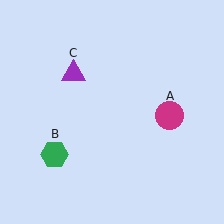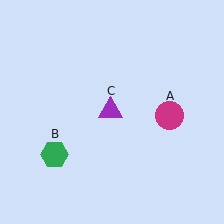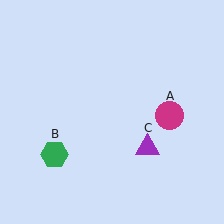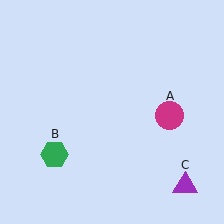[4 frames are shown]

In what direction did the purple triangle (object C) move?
The purple triangle (object C) moved down and to the right.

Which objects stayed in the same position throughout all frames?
Magenta circle (object A) and green hexagon (object B) remained stationary.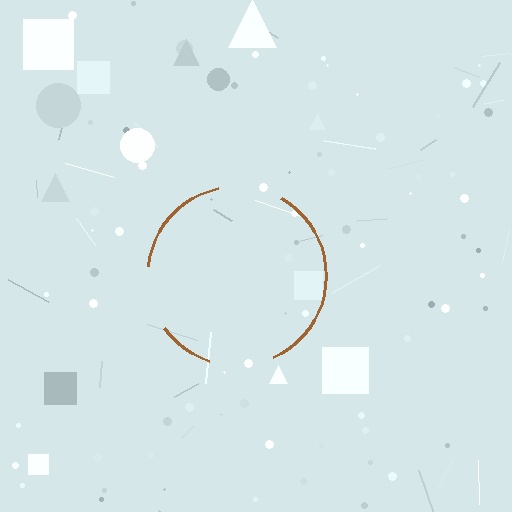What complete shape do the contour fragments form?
The contour fragments form a circle.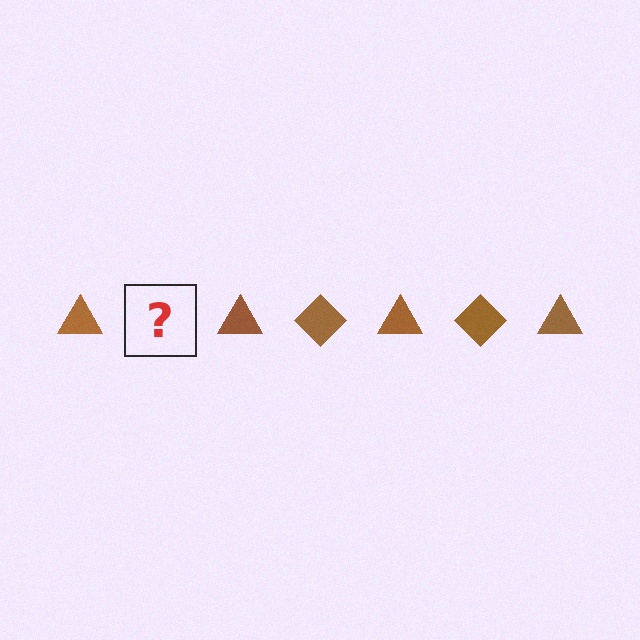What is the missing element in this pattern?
The missing element is a brown diamond.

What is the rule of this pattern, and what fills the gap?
The rule is that the pattern cycles through triangle, diamond shapes in brown. The gap should be filled with a brown diamond.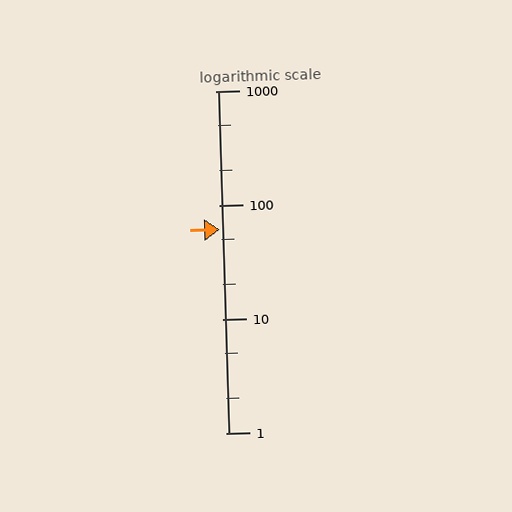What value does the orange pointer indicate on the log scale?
The pointer indicates approximately 61.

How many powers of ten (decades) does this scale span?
The scale spans 3 decades, from 1 to 1000.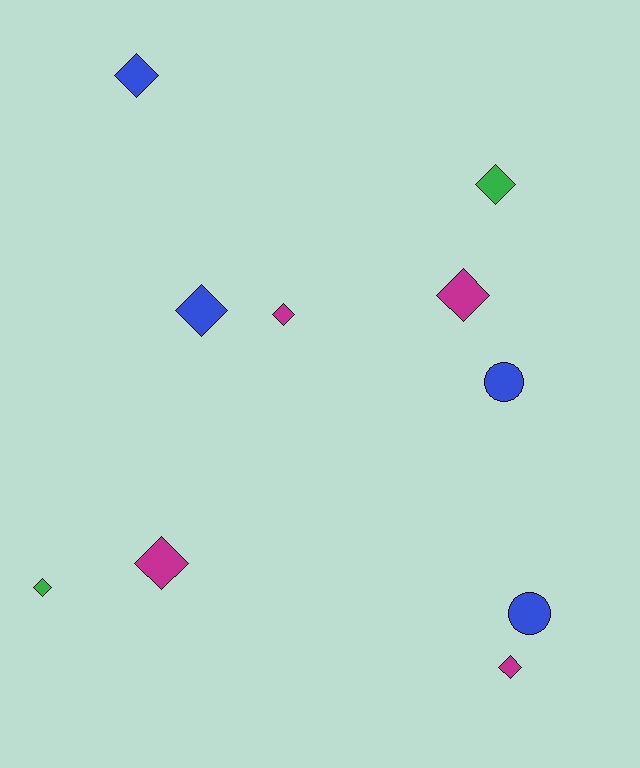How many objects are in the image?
There are 10 objects.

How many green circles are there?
There are no green circles.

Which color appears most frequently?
Blue, with 4 objects.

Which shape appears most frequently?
Diamond, with 8 objects.